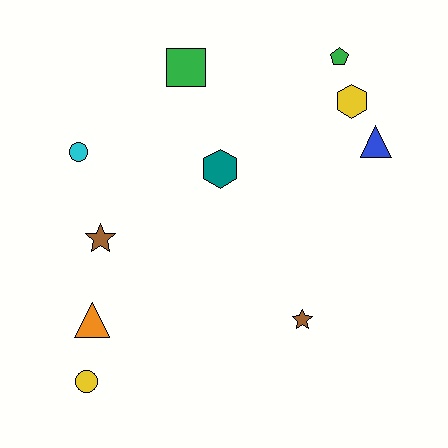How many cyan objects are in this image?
There is 1 cyan object.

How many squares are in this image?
There is 1 square.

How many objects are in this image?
There are 10 objects.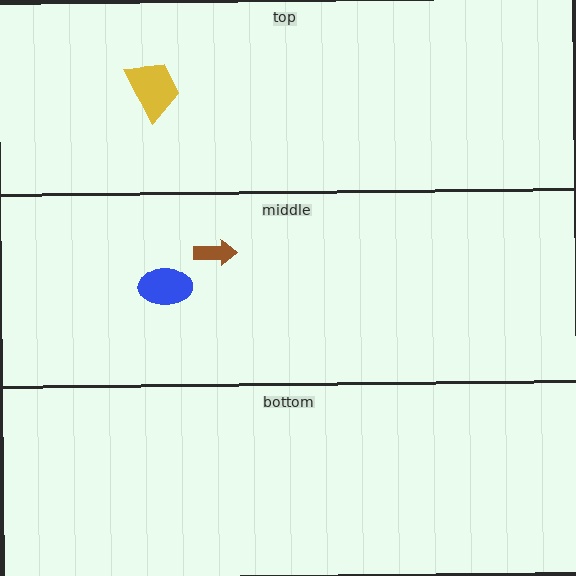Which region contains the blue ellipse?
The middle region.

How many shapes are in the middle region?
2.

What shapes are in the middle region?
The blue ellipse, the brown arrow.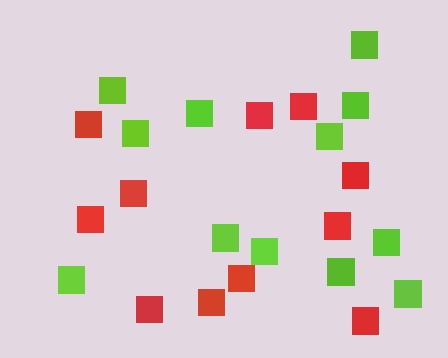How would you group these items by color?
There are 2 groups: one group of red squares (11) and one group of lime squares (12).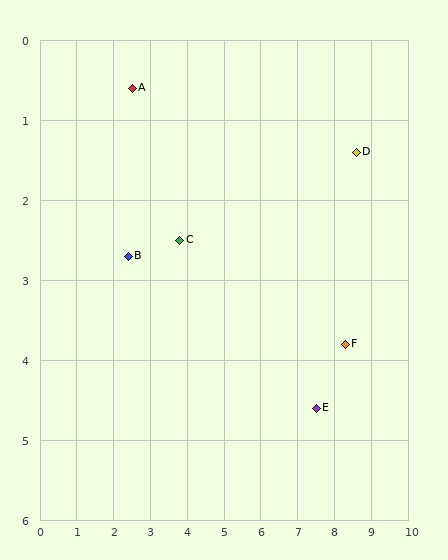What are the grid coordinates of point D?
Point D is at approximately (8.6, 1.4).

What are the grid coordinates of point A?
Point A is at approximately (2.5, 0.6).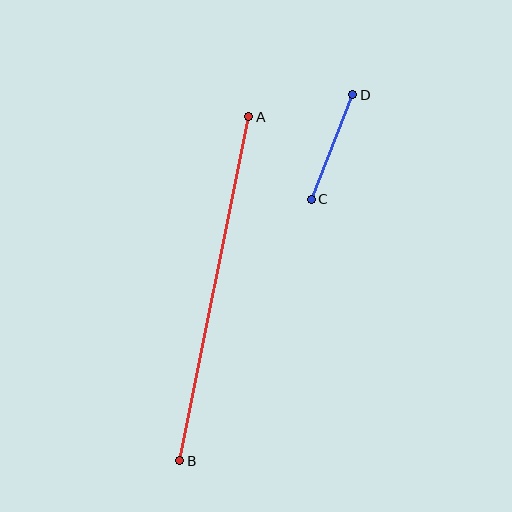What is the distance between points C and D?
The distance is approximately 112 pixels.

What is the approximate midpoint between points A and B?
The midpoint is at approximately (214, 289) pixels.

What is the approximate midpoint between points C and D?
The midpoint is at approximately (332, 147) pixels.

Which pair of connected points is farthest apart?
Points A and B are farthest apart.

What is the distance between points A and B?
The distance is approximately 351 pixels.